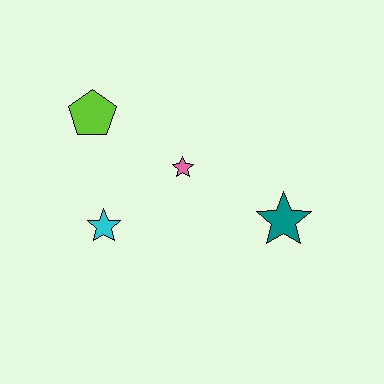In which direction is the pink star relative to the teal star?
The pink star is to the left of the teal star.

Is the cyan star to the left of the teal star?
Yes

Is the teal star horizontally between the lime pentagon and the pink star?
No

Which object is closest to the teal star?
The pink star is closest to the teal star.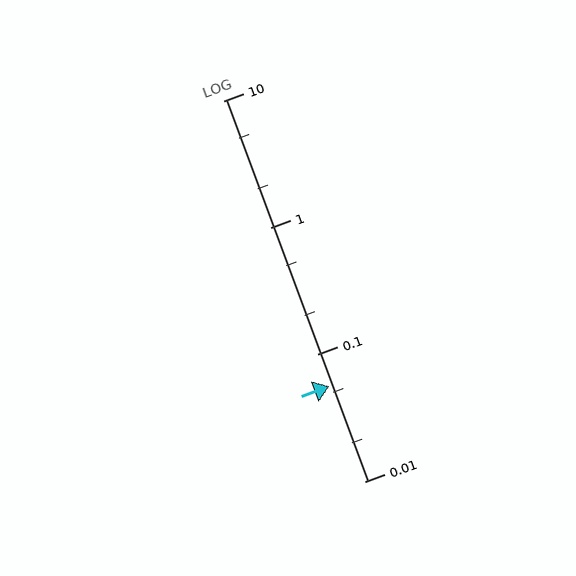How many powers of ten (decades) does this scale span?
The scale spans 3 decades, from 0.01 to 10.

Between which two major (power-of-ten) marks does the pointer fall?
The pointer is between 0.01 and 0.1.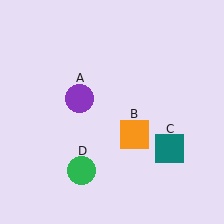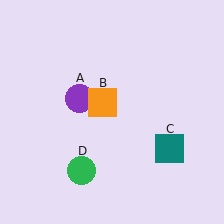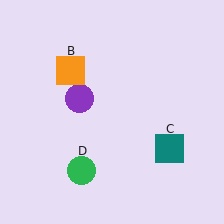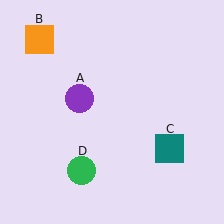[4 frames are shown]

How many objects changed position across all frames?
1 object changed position: orange square (object B).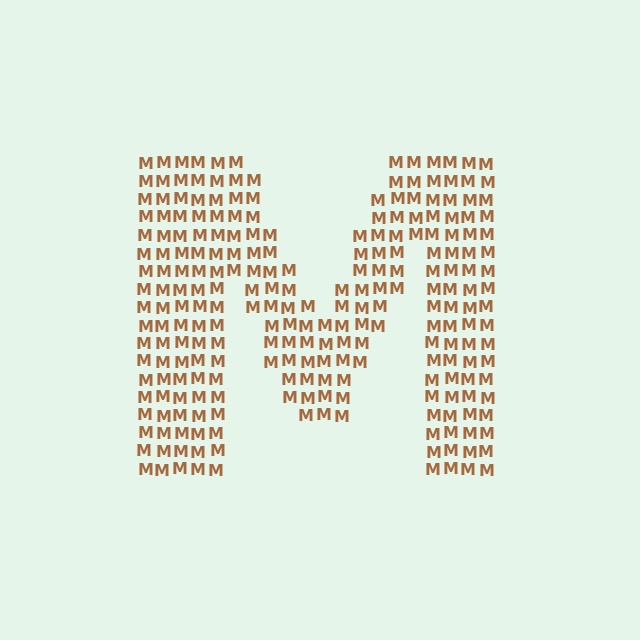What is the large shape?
The large shape is the letter M.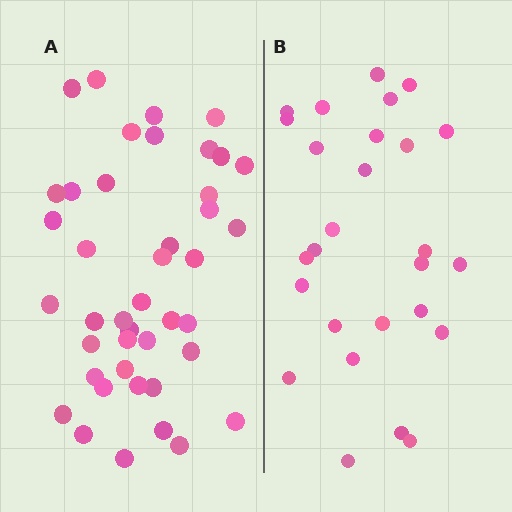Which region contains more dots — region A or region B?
Region A (the left region) has more dots.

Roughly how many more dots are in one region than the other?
Region A has approximately 15 more dots than region B.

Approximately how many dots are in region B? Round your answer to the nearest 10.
About 30 dots. (The exact count is 27, which rounds to 30.)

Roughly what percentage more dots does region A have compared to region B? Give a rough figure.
About 55% more.